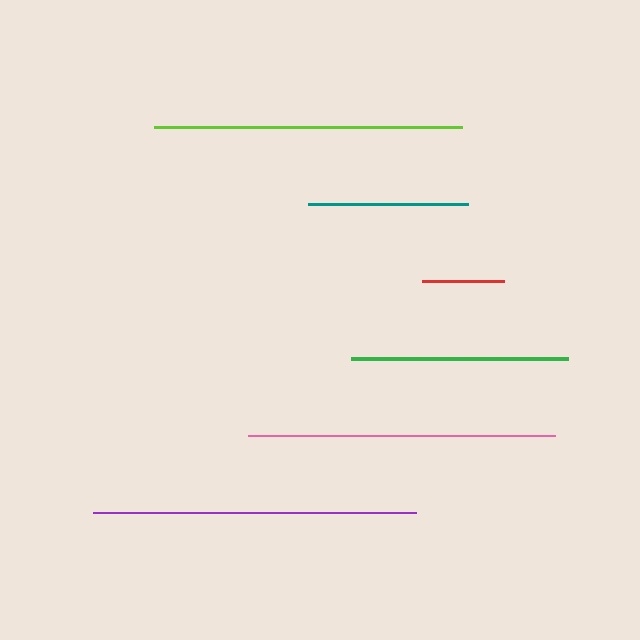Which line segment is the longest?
The purple line is the longest at approximately 323 pixels.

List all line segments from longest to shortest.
From longest to shortest: purple, lime, pink, green, teal, red.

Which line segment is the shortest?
The red line is the shortest at approximately 82 pixels.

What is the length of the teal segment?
The teal segment is approximately 160 pixels long.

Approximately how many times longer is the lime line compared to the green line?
The lime line is approximately 1.4 times the length of the green line.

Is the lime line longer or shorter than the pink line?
The lime line is longer than the pink line.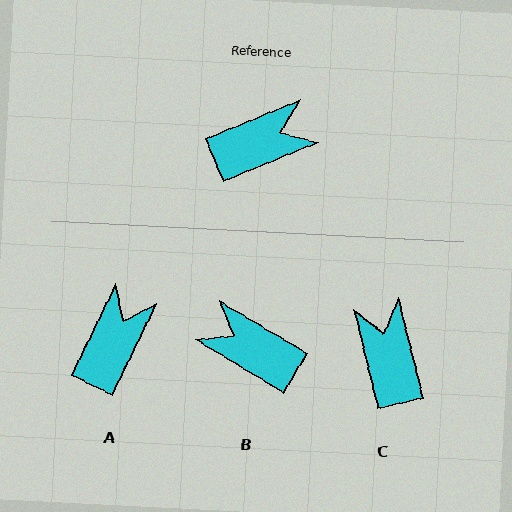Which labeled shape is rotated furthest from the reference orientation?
B, about 127 degrees away.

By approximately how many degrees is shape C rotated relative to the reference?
Approximately 82 degrees counter-clockwise.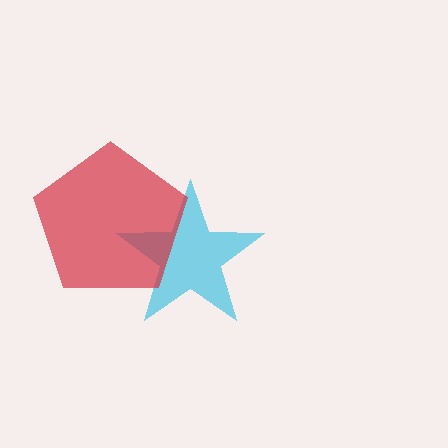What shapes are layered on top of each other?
The layered shapes are: a cyan star, a red pentagon.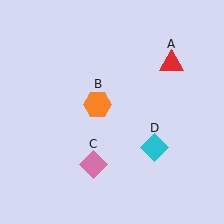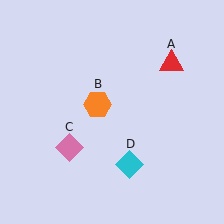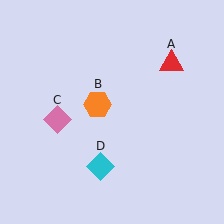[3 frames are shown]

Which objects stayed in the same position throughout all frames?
Red triangle (object A) and orange hexagon (object B) remained stationary.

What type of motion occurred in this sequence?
The pink diamond (object C), cyan diamond (object D) rotated clockwise around the center of the scene.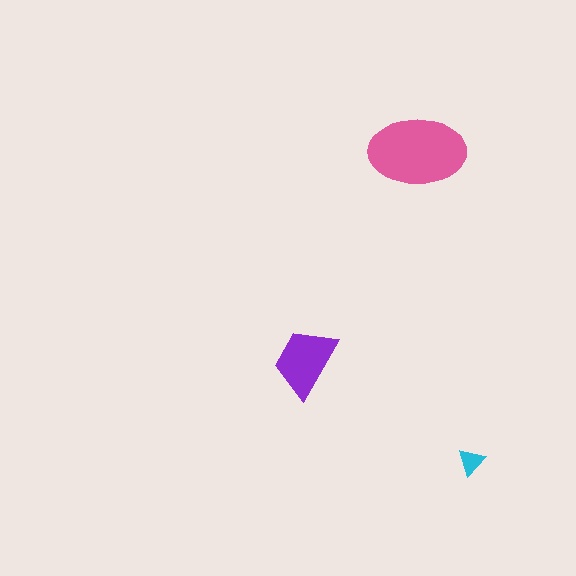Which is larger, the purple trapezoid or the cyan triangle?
The purple trapezoid.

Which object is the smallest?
The cyan triangle.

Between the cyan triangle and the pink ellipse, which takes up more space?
The pink ellipse.